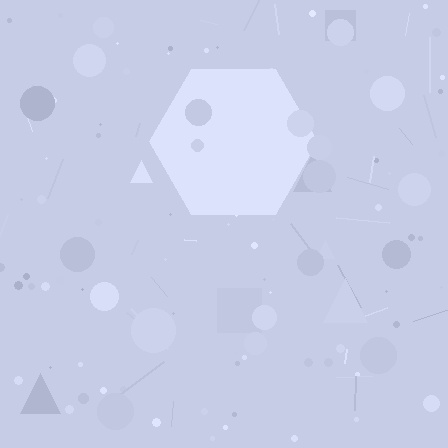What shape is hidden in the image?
A hexagon is hidden in the image.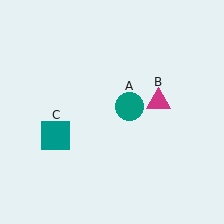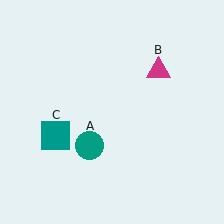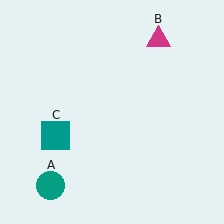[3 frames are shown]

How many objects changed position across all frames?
2 objects changed position: teal circle (object A), magenta triangle (object B).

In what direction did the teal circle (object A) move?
The teal circle (object A) moved down and to the left.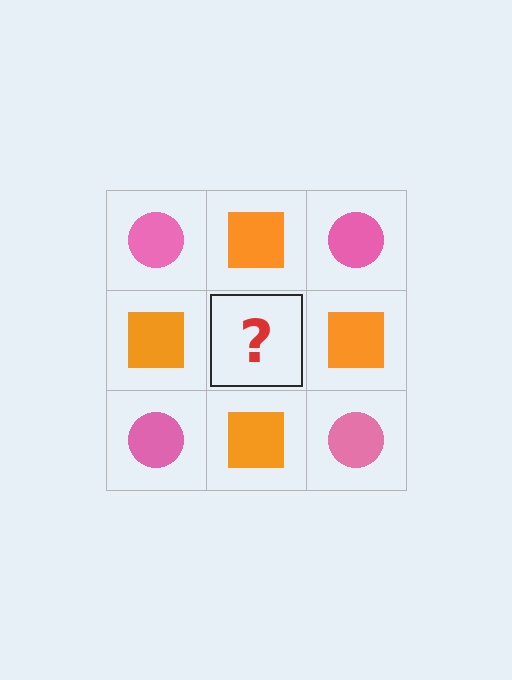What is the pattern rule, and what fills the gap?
The rule is that it alternates pink circle and orange square in a checkerboard pattern. The gap should be filled with a pink circle.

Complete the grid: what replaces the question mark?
The question mark should be replaced with a pink circle.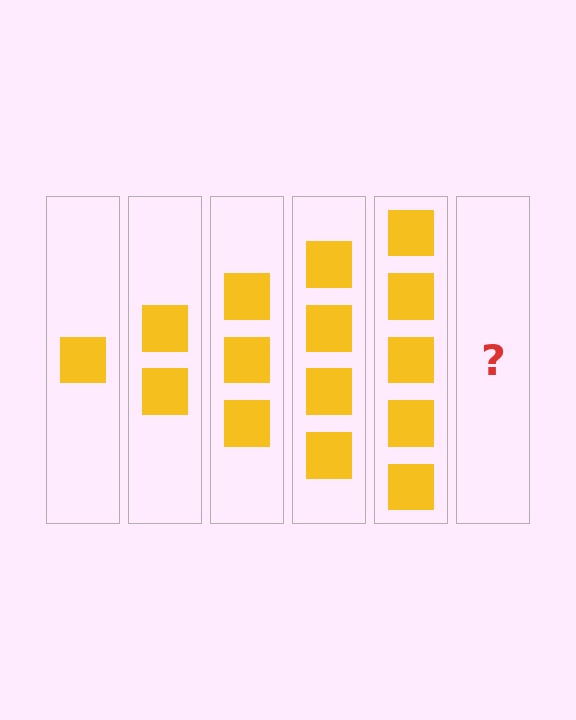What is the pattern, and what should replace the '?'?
The pattern is that each step adds one more square. The '?' should be 6 squares.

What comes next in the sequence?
The next element should be 6 squares.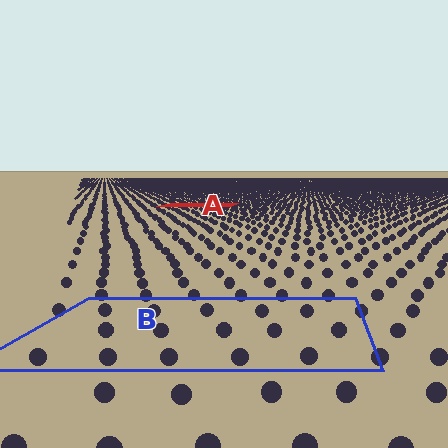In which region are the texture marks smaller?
The texture marks are smaller in region A, because it is farther away.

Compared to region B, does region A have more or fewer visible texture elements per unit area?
Region A has more texture elements per unit area — they are packed more densely because it is farther away.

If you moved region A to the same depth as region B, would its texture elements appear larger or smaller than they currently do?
They would appear larger. At a closer depth, the same texture elements are projected at a bigger on-screen size.